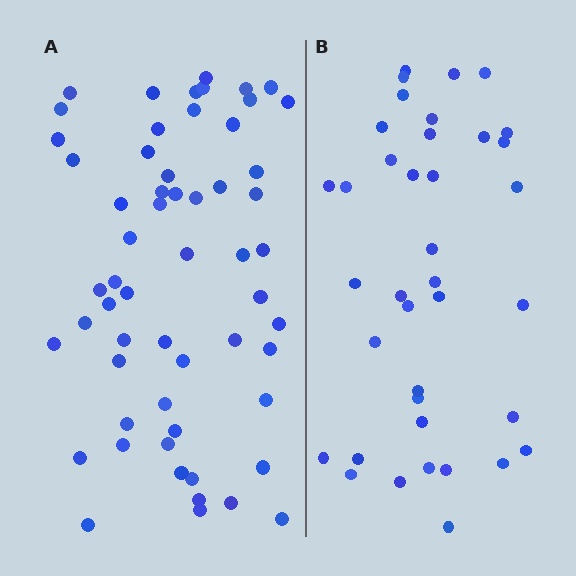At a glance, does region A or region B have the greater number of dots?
Region A (the left region) has more dots.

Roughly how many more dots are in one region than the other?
Region A has approximately 20 more dots than region B.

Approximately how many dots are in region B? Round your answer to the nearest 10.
About 40 dots. (The exact count is 38, which rounds to 40.)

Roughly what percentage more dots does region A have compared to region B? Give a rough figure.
About 55% more.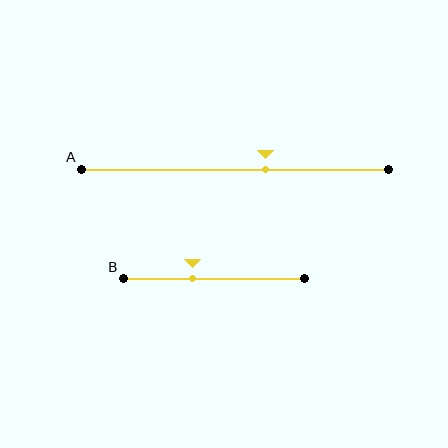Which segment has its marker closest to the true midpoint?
Segment A has its marker closest to the true midpoint.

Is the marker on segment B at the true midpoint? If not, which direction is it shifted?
No, the marker on segment B is shifted to the left by about 12% of the segment length.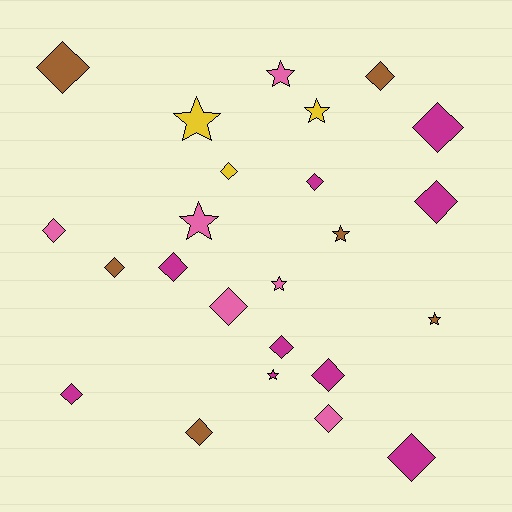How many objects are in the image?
There are 24 objects.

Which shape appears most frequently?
Diamond, with 16 objects.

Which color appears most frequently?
Magenta, with 9 objects.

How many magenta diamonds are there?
There are 8 magenta diamonds.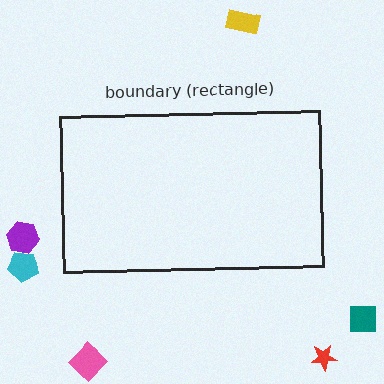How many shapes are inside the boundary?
0 inside, 6 outside.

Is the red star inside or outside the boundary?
Outside.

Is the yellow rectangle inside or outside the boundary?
Outside.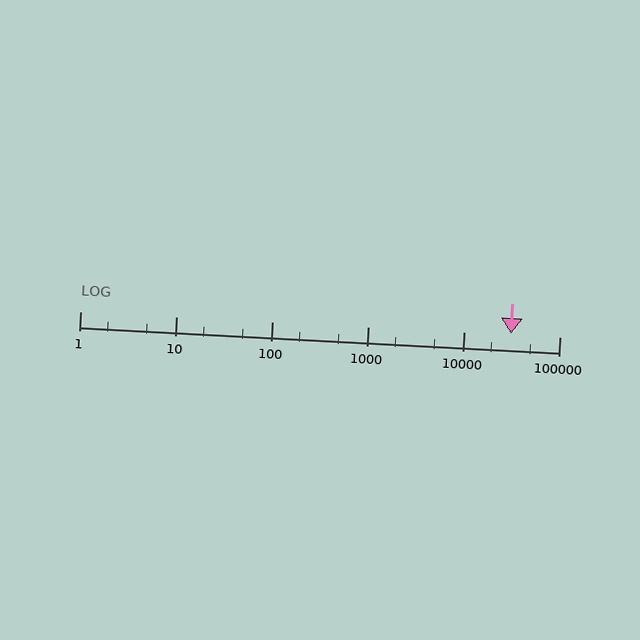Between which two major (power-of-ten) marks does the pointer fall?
The pointer is between 10000 and 100000.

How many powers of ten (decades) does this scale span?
The scale spans 5 decades, from 1 to 100000.